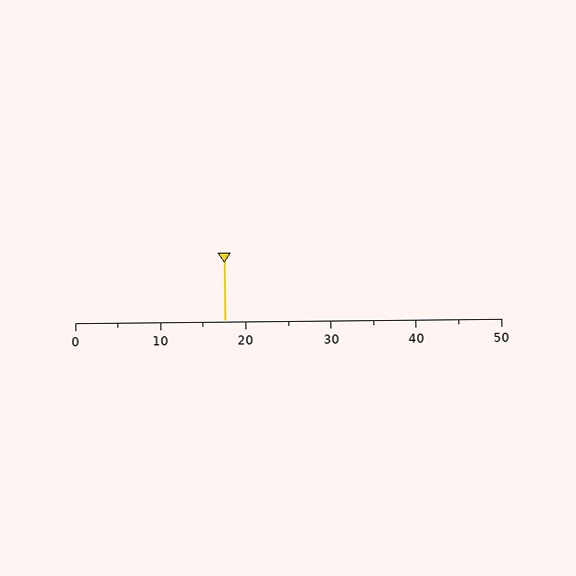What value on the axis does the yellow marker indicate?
The marker indicates approximately 17.5.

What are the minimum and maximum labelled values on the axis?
The axis runs from 0 to 50.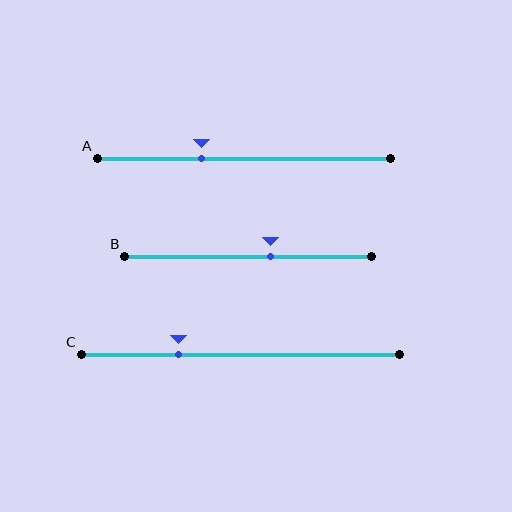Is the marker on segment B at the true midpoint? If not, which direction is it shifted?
No, the marker on segment B is shifted to the right by about 9% of the segment length.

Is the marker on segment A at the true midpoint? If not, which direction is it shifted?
No, the marker on segment A is shifted to the left by about 14% of the segment length.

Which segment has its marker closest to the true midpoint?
Segment B has its marker closest to the true midpoint.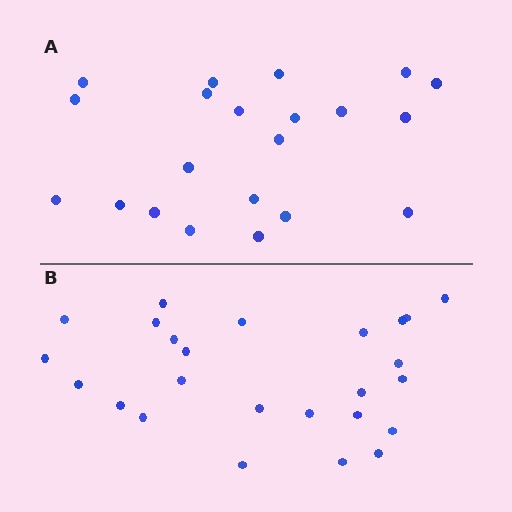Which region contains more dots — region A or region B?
Region B (the bottom region) has more dots.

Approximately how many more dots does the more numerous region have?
Region B has about 4 more dots than region A.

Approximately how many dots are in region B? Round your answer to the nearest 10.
About 20 dots. (The exact count is 25, which rounds to 20.)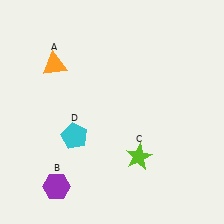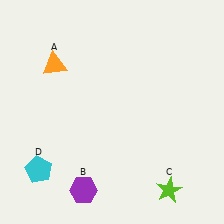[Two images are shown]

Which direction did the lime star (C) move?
The lime star (C) moved down.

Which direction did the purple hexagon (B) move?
The purple hexagon (B) moved right.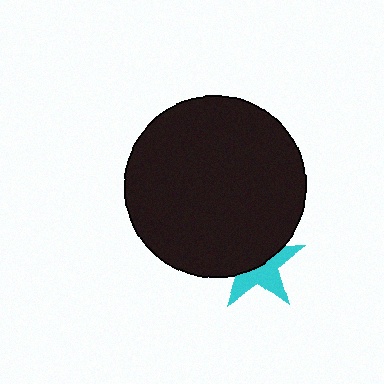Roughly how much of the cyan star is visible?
About half of it is visible (roughly 49%).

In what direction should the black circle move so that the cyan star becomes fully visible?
The black circle should move up. That is the shortest direction to clear the overlap and leave the cyan star fully visible.